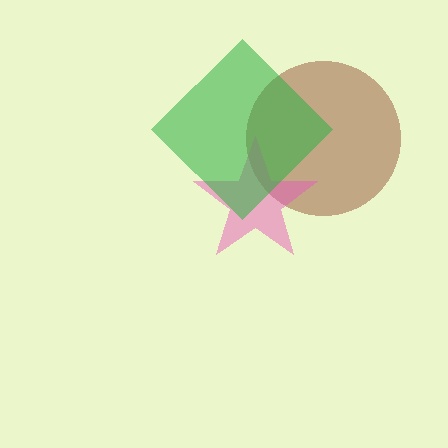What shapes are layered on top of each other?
The layered shapes are: a brown circle, a pink star, a green diamond.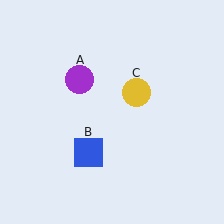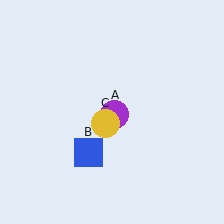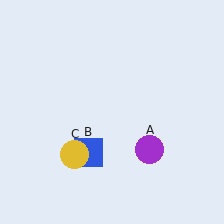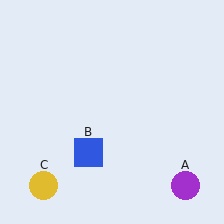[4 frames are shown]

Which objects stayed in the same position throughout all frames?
Blue square (object B) remained stationary.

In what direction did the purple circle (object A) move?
The purple circle (object A) moved down and to the right.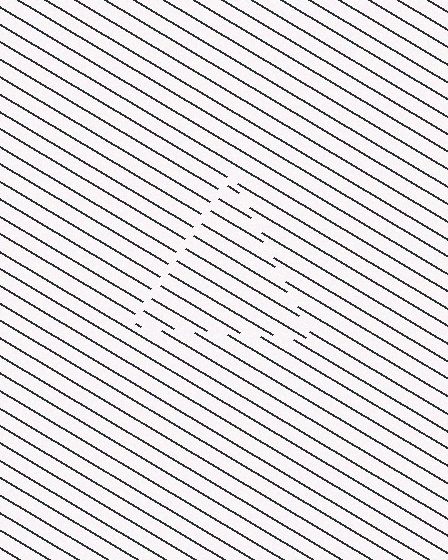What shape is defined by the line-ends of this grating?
An illusory triangle. The interior of the shape contains the same grating, shifted by half a period — the contour is defined by the phase discontinuity where line-ends from the inner and outer gratings abut.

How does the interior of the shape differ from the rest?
The interior of the shape contains the same grating, shifted by half a period — the contour is defined by the phase discontinuity where line-ends from the inner and outer gratings abut.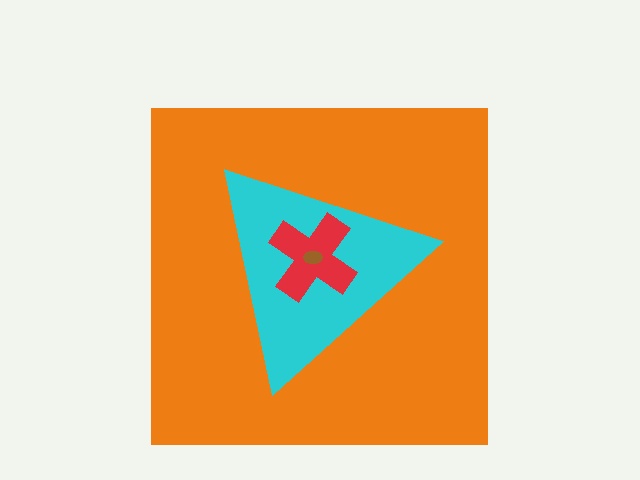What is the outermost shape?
The orange square.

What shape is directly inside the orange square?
The cyan triangle.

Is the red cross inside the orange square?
Yes.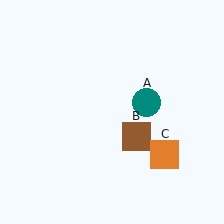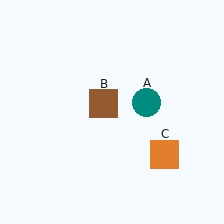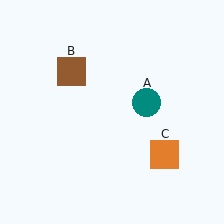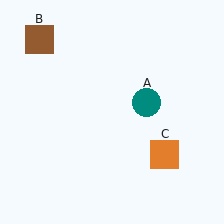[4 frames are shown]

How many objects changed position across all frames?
1 object changed position: brown square (object B).